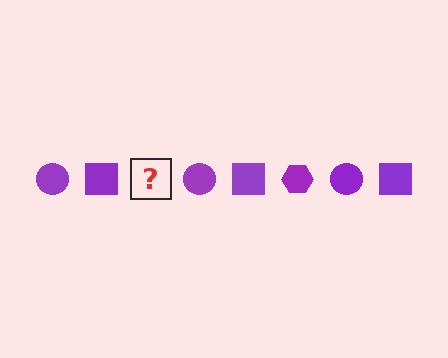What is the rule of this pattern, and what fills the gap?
The rule is that the pattern cycles through circle, square, hexagon shapes in purple. The gap should be filled with a purple hexagon.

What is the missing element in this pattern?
The missing element is a purple hexagon.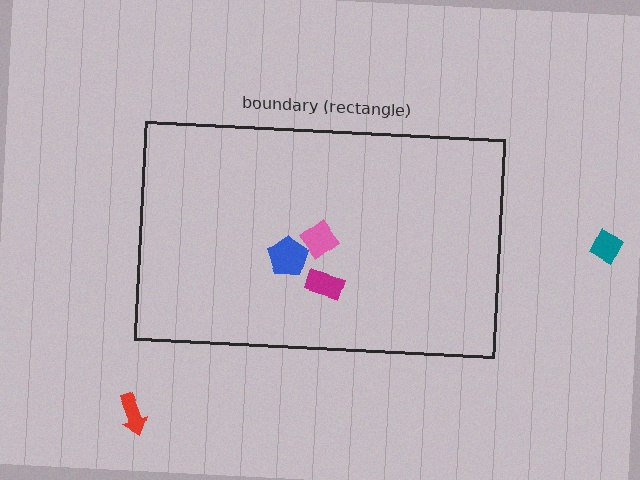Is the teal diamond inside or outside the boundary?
Outside.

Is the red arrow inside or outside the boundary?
Outside.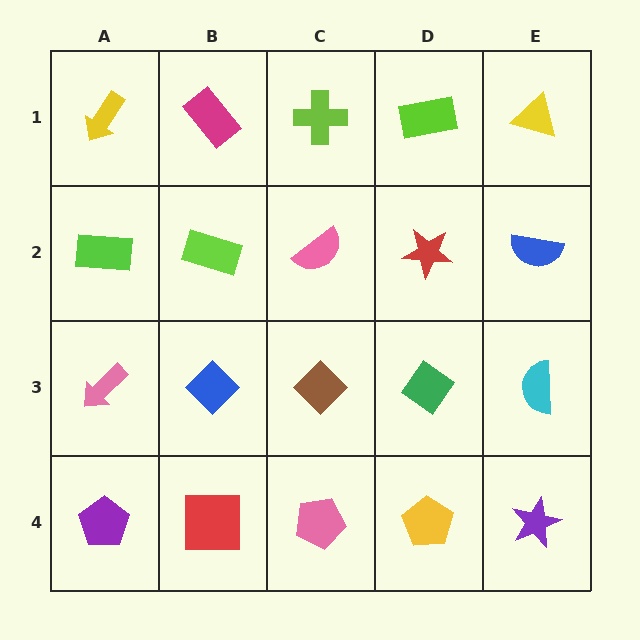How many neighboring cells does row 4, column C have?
3.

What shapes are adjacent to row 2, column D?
A lime rectangle (row 1, column D), a green diamond (row 3, column D), a pink semicircle (row 2, column C), a blue semicircle (row 2, column E).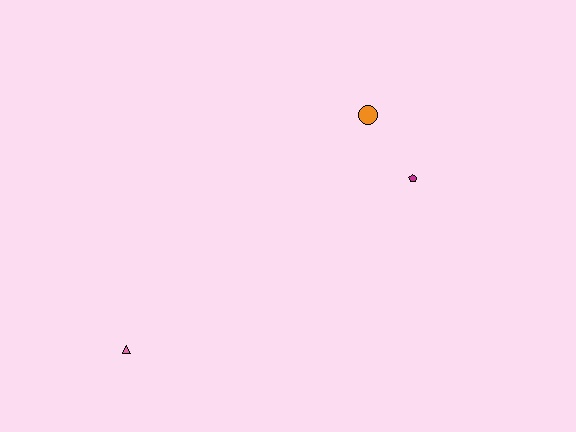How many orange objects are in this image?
There is 1 orange object.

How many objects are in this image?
There are 3 objects.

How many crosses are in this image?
There are no crosses.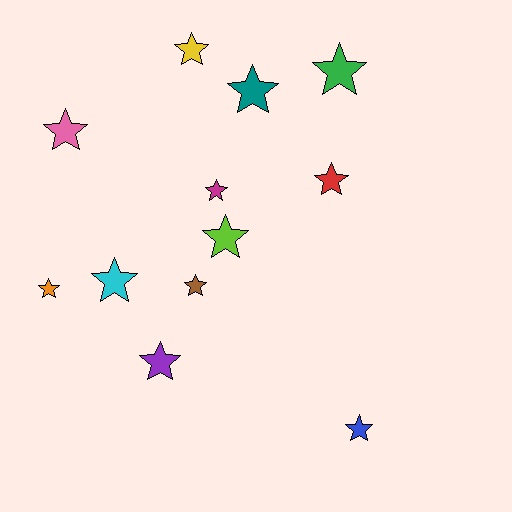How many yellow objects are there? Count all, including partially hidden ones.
There is 1 yellow object.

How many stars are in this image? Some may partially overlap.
There are 12 stars.